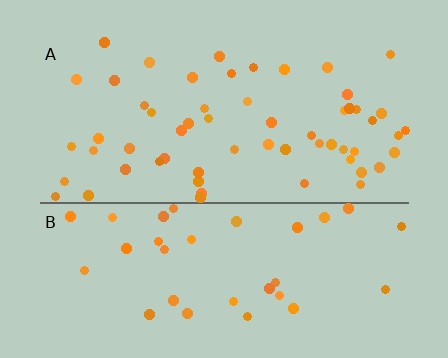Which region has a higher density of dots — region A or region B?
A (the top).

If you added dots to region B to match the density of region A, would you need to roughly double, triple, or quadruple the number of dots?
Approximately double.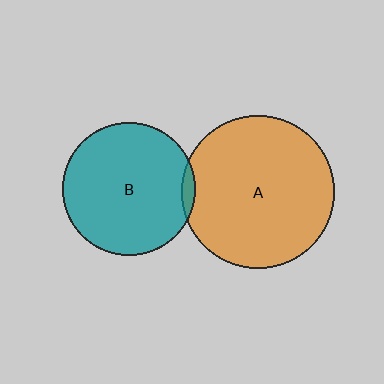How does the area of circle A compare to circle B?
Approximately 1.3 times.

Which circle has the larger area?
Circle A (orange).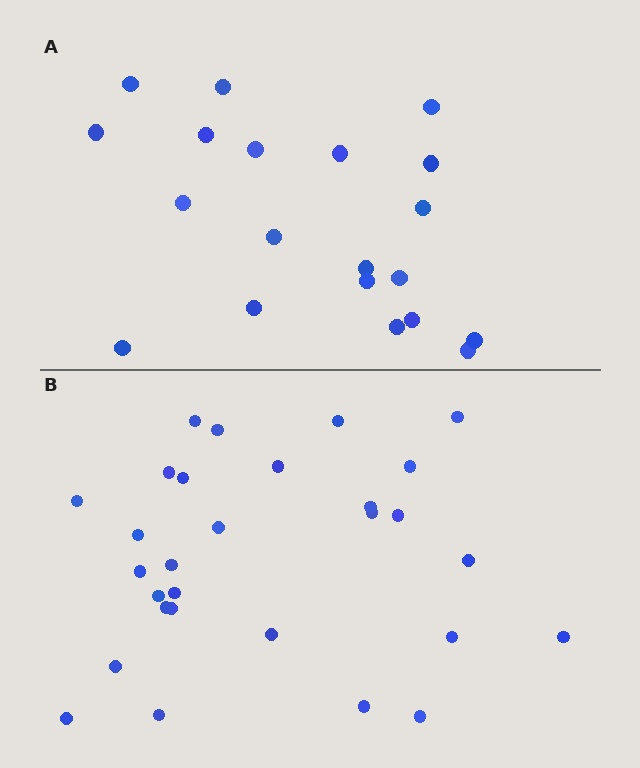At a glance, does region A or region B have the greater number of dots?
Region B (the bottom region) has more dots.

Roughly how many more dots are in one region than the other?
Region B has roughly 8 or so more dots than region A.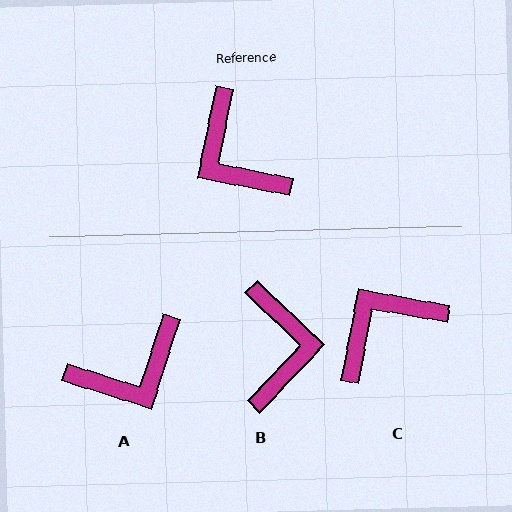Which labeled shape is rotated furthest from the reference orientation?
B, about 147 degrees away.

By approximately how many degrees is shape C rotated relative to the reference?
Approximately 89 degrees clockwise.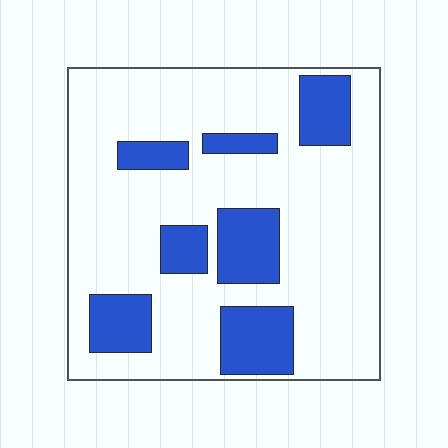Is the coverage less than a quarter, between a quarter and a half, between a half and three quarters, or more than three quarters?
Less than a quarter.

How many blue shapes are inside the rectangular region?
7.